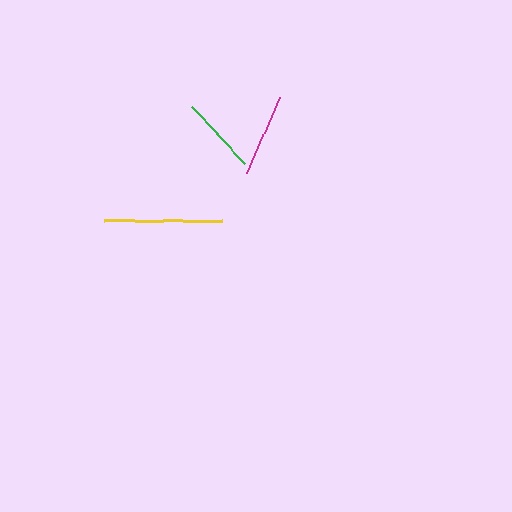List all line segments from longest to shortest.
From longest to shortest: yellow, magenta, green.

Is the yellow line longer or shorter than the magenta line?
The yellow line is longer than the magenta line.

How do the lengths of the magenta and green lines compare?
The magenta and green lines are approximately the same length.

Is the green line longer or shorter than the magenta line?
The magenta line is longer than the green line.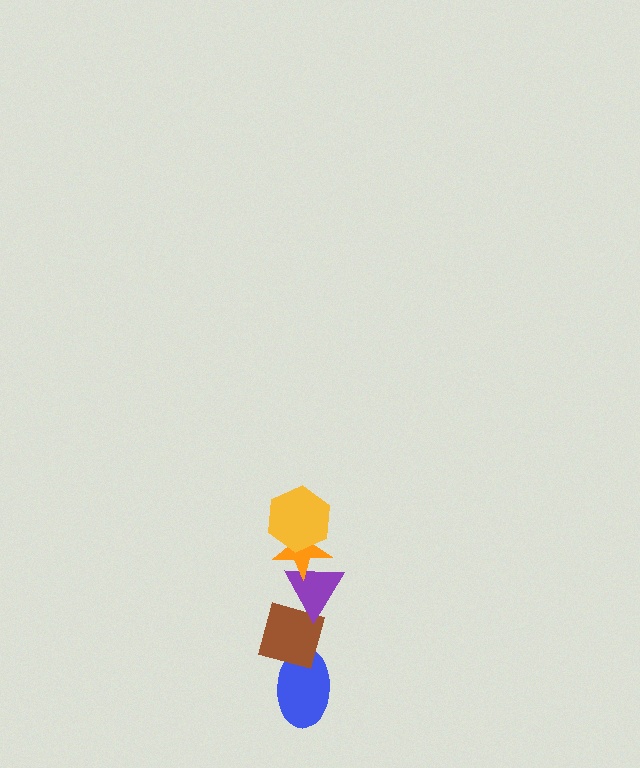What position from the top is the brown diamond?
The brown diamond is 4th from the top.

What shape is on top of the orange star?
The yellow hexagon is on top of the orange star.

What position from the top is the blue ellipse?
The blue ellipse is 5th from the top.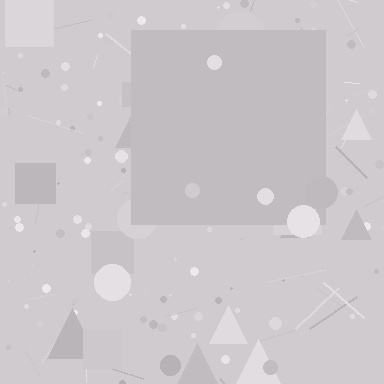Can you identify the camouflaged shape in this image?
The camouflaged shape is a square.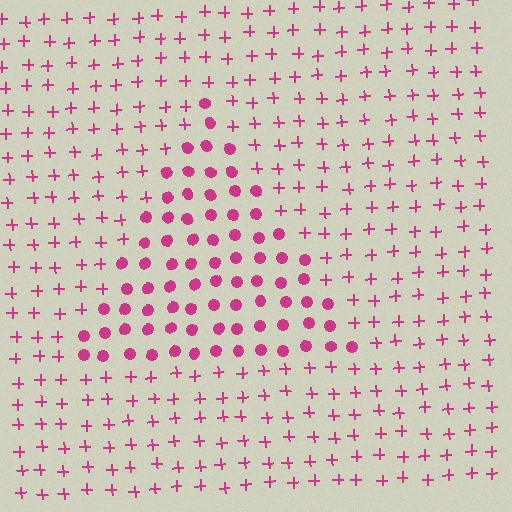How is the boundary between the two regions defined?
The boundary is defined by a change in element shape: circles inside vs. plus signs outside. All elements share the same color and spacing.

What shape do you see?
I see a triangle.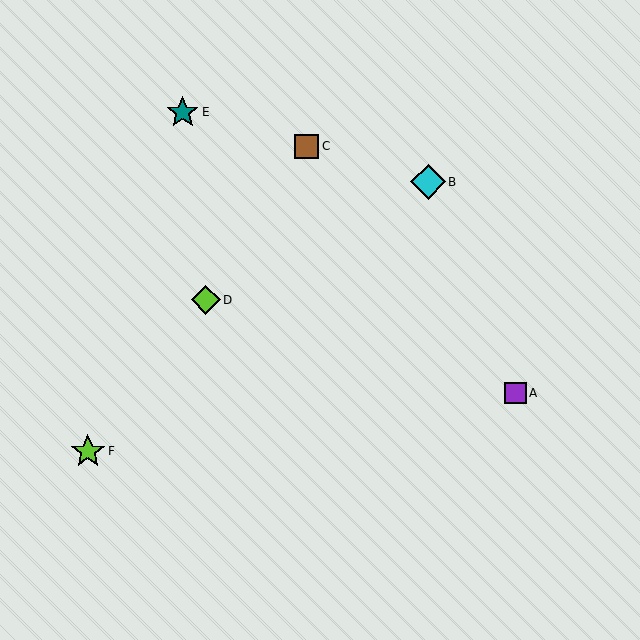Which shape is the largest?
The cyan diamond (labeled B) is the largest.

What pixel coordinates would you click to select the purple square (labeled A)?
Click at (515, 393) to select the purple square A.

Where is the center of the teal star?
The center of the teal star is at (183, 112).